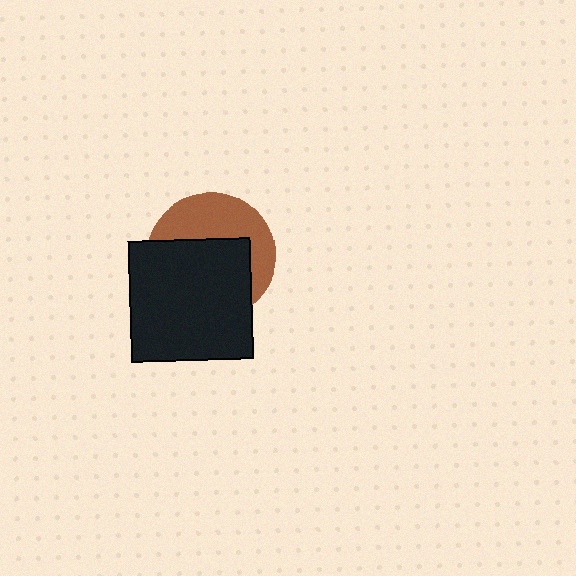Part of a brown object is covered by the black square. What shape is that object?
It is a circle.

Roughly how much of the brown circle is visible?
A small part of it is visible (roughly 42%).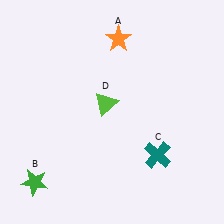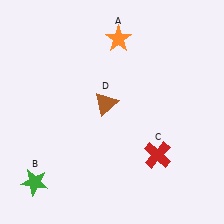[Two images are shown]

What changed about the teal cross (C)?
In Image 1, C is teal. In Image 2, it changed to red.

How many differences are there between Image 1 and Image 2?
There are 2 differences between the two images.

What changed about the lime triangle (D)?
In Image 1, D is lime. In Image 2, it changed to brown.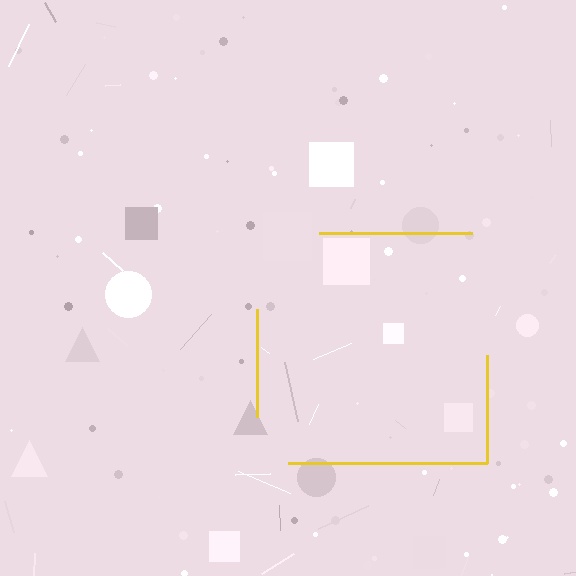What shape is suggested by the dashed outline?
The dashed outline suggests a square.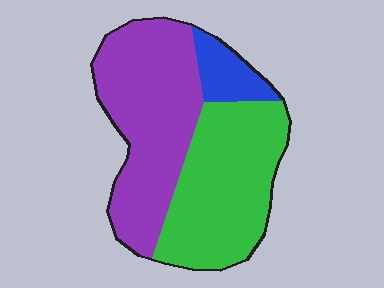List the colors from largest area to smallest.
From largest to smallest: purple, green, blue.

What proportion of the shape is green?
Green covers 43% of the shape.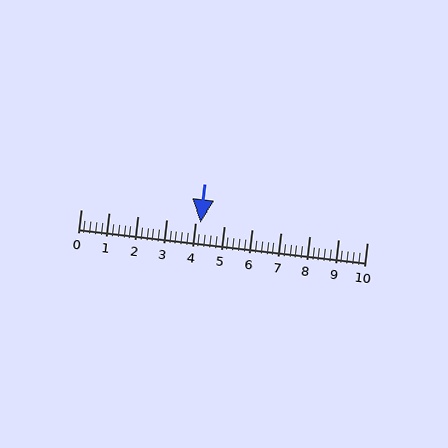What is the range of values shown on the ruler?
The ruler shows values from 0 to 10.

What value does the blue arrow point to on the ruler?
The blue arrow points to approximately 4.2.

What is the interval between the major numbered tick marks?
The major tick marks are spaced 1 units apart.